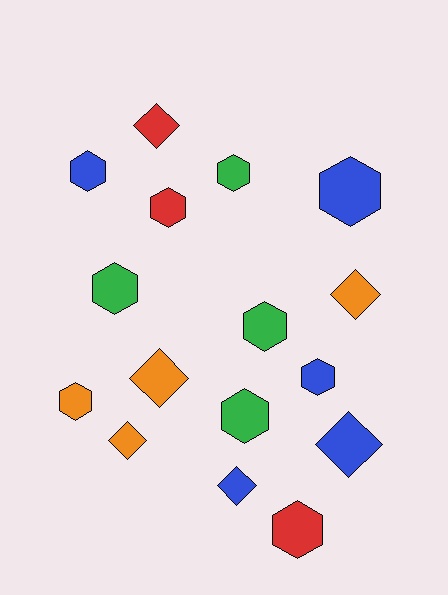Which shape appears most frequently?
Hexagon, with 10 objects.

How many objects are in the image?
There are 16 objects.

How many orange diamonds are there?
There are 3 orange diamonds.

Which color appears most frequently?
Blue, with 5 objects.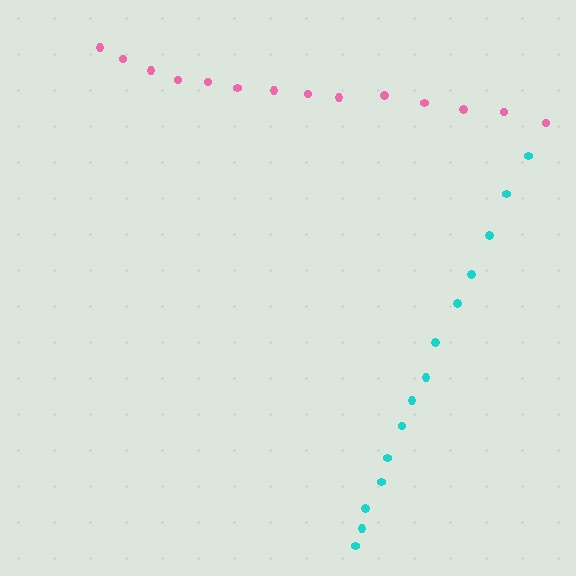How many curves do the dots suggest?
There are 2 distinct paths.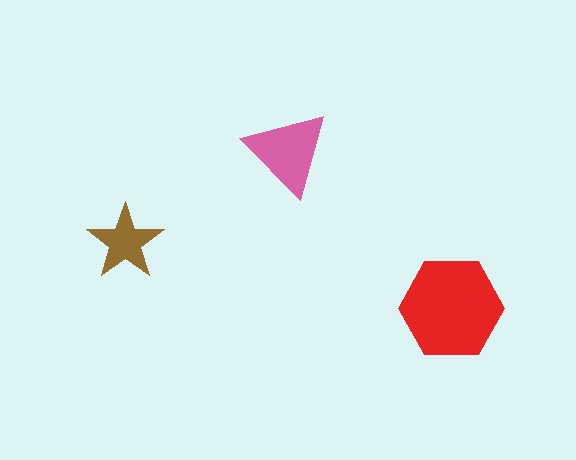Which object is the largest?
The red hexagon.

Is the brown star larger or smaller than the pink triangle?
Smaller.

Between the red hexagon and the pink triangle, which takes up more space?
The red hexagon.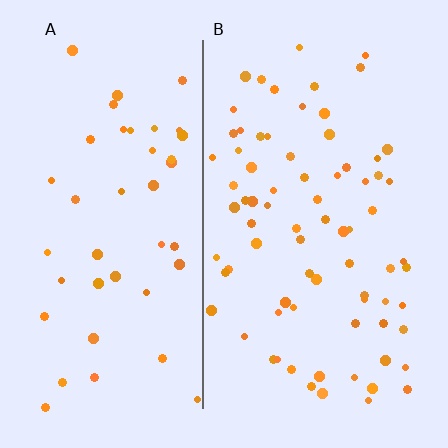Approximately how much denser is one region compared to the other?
Approximately 1.8× — region B over region A.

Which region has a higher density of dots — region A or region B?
B (the right).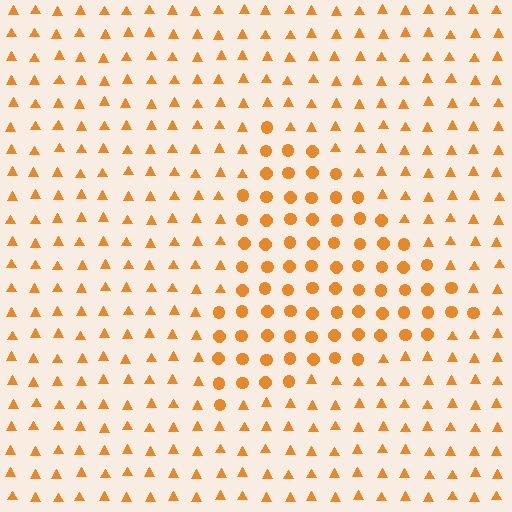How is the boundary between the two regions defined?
The boundary is defined by a change in element shape: circles inside vs. triangles outside. All elements share the same color and spacing.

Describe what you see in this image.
The image is filled with small orange elements arranged in a uniform grid. A triangle-shaped region contains circles, while the surrounding area contains triangles. The boundary is defined purely by the change in element shape.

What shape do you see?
I see a triangle.